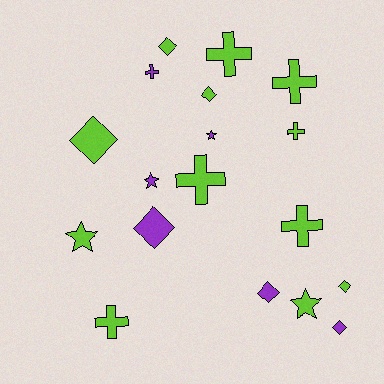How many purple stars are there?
There are 2 purple stars.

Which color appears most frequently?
Lime, with 12 objects.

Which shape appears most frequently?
Cross, with 7 objects.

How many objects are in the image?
There are 18 objects.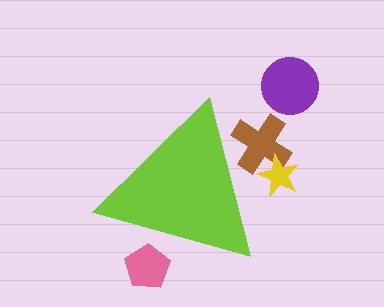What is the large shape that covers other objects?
A lime triangle.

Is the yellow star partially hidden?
Yes, the yellow star is partially hidden behind the lime triangle.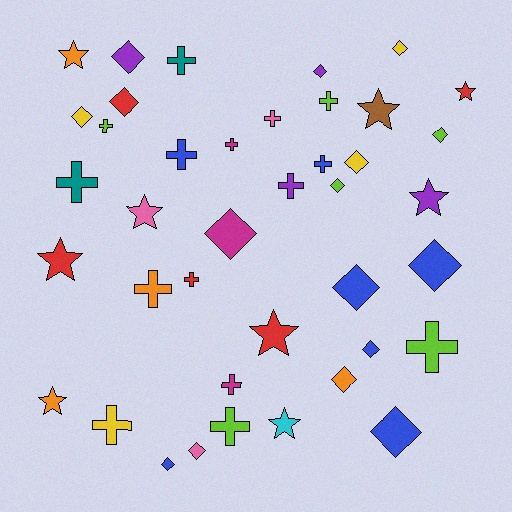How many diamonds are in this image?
There are 16 diamonds.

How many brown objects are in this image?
There is 1 brown object.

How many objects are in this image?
There are 40 objects.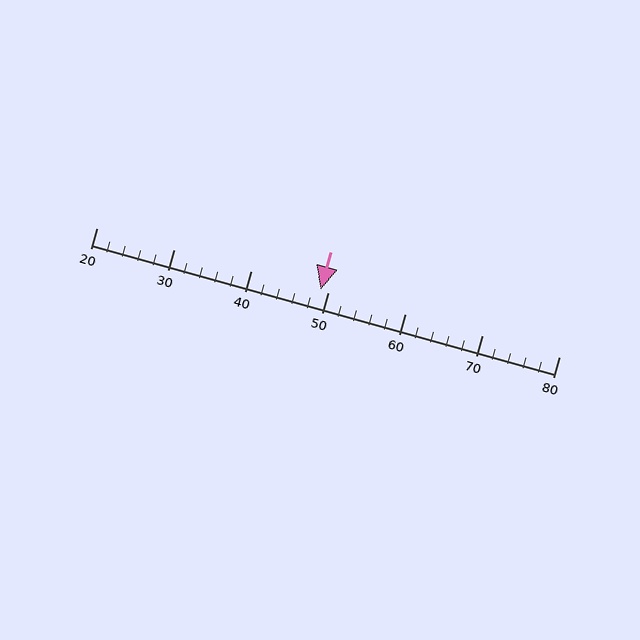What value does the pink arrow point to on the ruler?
The pink arrow points to approximately 49.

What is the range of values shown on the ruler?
The ruler shows values from 20 to 80.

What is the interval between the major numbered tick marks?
The major tick marks are spaced 10 units apart.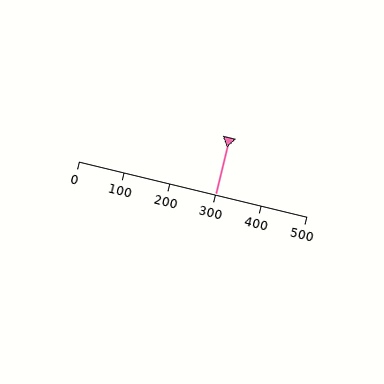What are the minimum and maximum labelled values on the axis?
The axis runs from 0 to 500.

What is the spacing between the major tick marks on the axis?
The major ticks are spaced 100 apart.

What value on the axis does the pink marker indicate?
The marker indicates approximately 300.